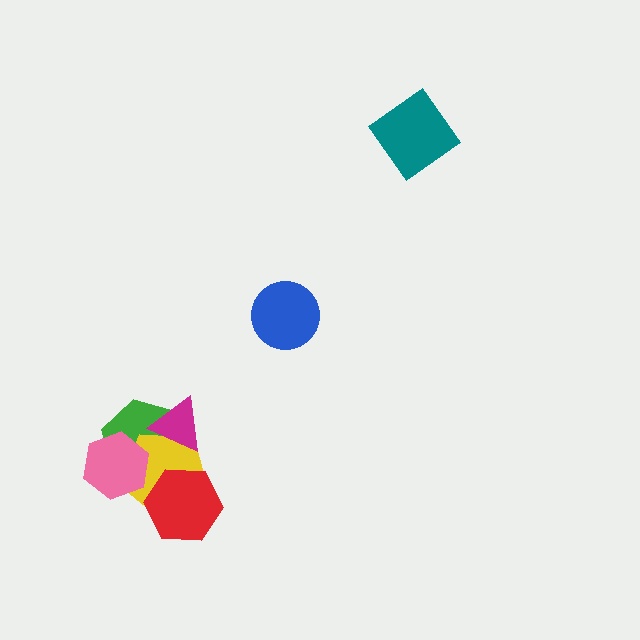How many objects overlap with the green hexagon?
4 objects overlap with the green hexagon.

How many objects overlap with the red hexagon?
2 objects overlap with the red hexagon.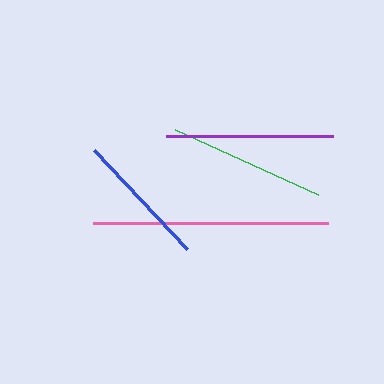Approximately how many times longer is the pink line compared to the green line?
The pink line is approximately 1.5 times the length of the green line.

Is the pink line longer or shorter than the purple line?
The pink line is longer than the purple line.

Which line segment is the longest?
The pink line is the longest at approximately 236 pixels.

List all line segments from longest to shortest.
From longest to shortest: pink, purple, green, blue.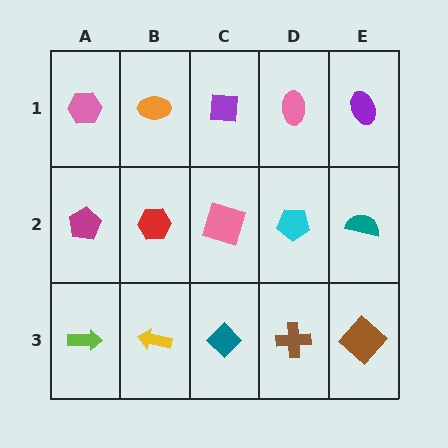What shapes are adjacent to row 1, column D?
A cyan pentagon (row 2, column D), a purple square (row 1, column C), a purple ellipse (row 1, column E).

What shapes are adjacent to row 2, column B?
An orange ellipse (row 1, column B), a yellow arrow (row 3, column B), a magenta pentagon (row 2, column A), a pink square (row 2, column C).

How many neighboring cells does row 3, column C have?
3.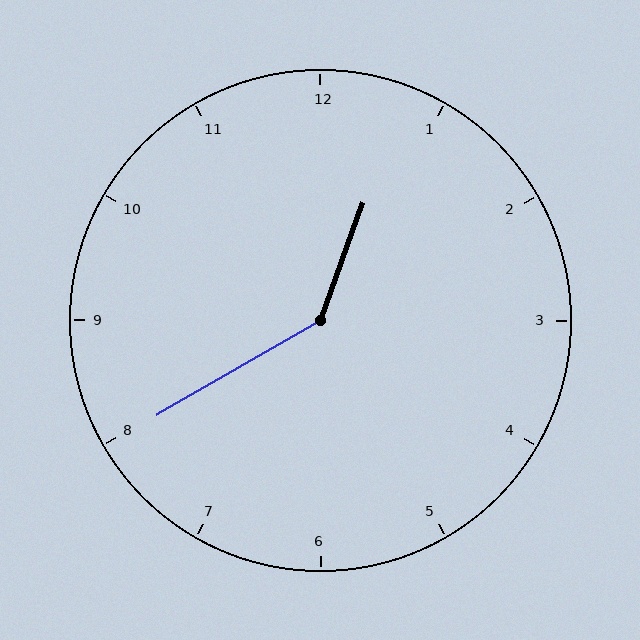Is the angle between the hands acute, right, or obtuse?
It is obtuse.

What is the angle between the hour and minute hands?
Approximately 140 degrees.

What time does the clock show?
12:40.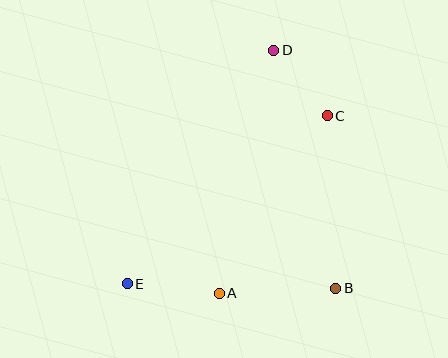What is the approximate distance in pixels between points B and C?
The distance between B and C is approximately 172 pixels.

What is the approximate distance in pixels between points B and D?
The distance between B and D is approximately 246 pixels.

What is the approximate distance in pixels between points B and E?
The distance between B and E is approximately 209 pixels.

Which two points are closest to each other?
Points C and D are closest to each other.